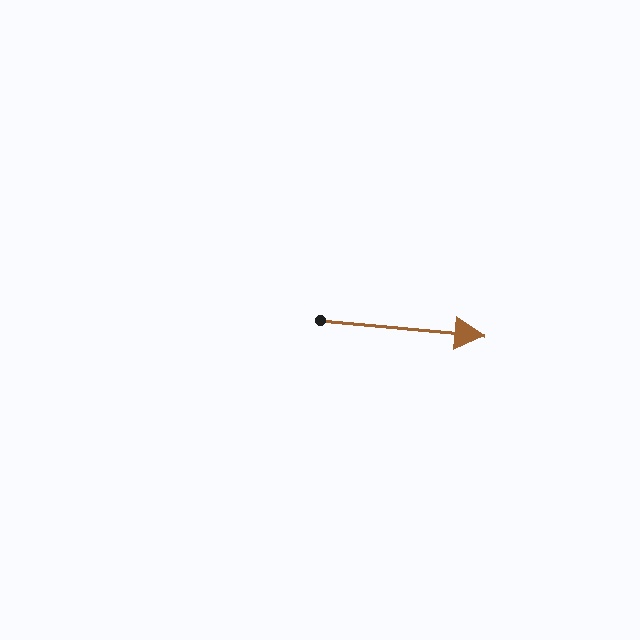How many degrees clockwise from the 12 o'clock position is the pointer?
Approximately 95 degrees.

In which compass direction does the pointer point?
East.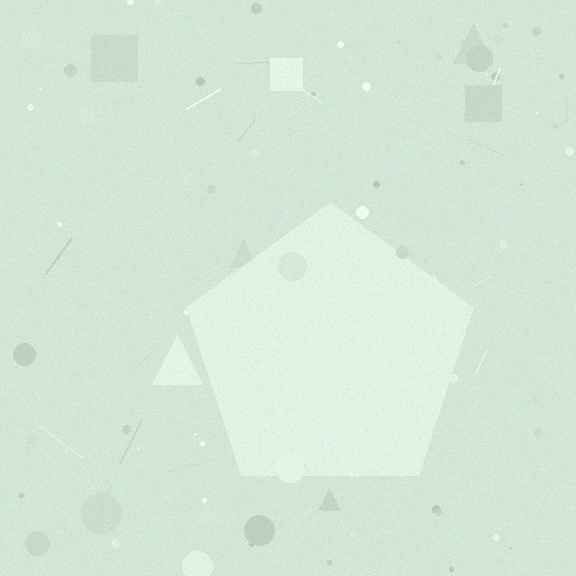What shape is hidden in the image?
A pentagon is hidden in the image.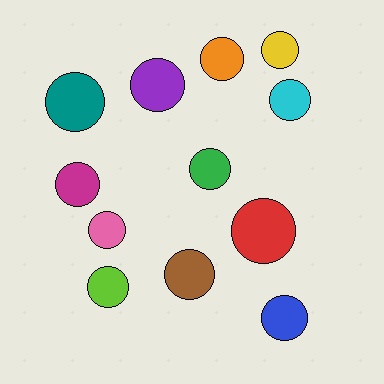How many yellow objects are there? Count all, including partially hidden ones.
There is 1 yellow object.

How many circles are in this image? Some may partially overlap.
There are 12 circles.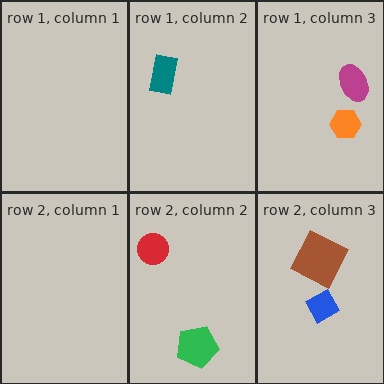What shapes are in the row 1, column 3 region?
The magenta ellipse, the orange hexagon.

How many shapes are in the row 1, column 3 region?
2.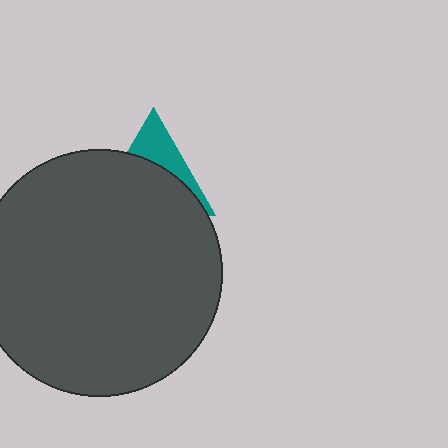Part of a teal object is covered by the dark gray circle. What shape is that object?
It is a triangle.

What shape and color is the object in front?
The object in front is a dark gray circle.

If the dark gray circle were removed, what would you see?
You would see the complete teal triangle.